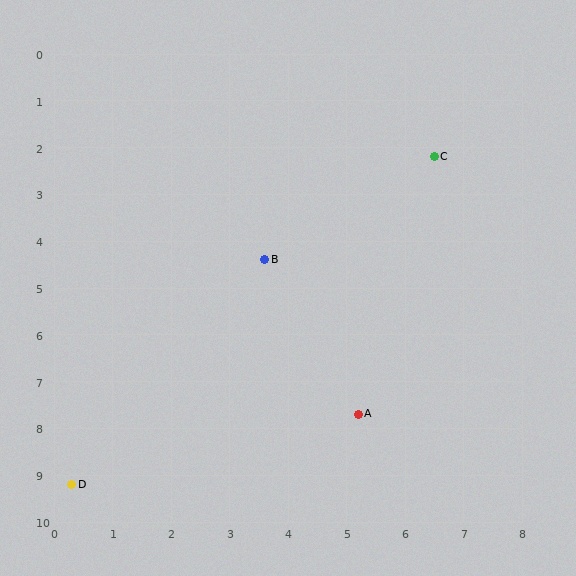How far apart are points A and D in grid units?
Points A and D are about 5.1 grid units apart.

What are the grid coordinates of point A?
Point A is at approximately (5.2, 7.7).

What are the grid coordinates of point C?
Point C is at approximately (6.5, 2.2).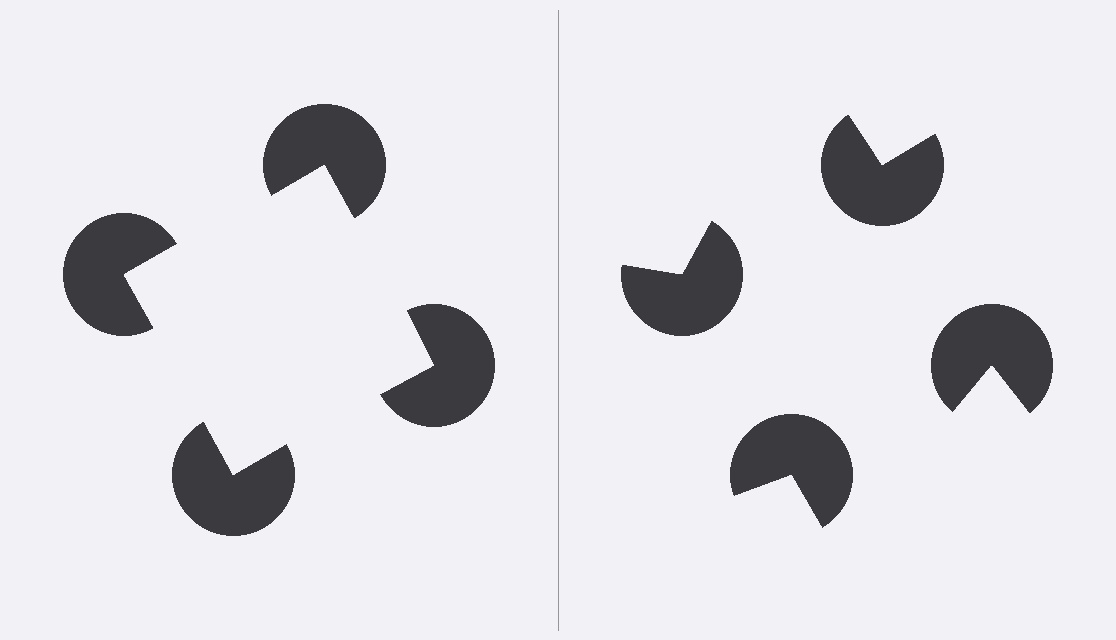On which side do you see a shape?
An illusory square appears on the left side. On the right side the wedge cuts are rotated, so no coherent shape forms.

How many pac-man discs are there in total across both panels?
8 — 4 on each side.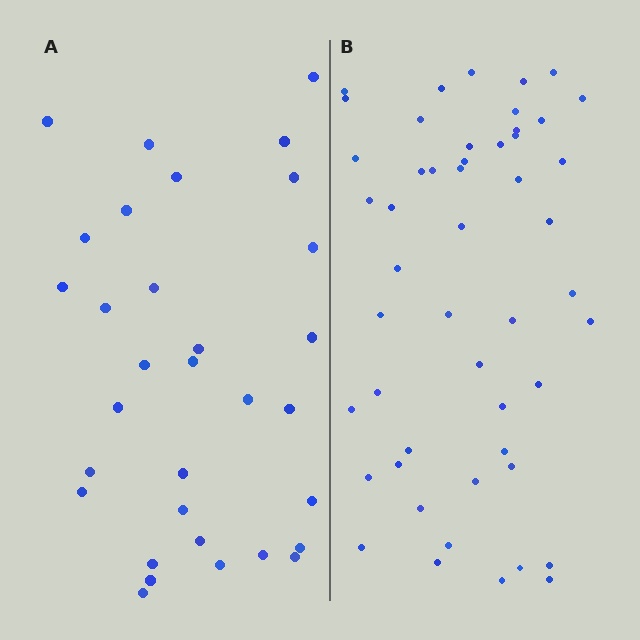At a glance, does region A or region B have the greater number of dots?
Region B (the right region) has more dots.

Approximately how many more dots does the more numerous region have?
Region B has approximately 20 more dots than region A.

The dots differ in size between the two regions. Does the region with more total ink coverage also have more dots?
No. Region A has more total ink coverage because its dots are larger, but region B actually contains more individual dots. Total area can be misleading — the number of items is what matters here.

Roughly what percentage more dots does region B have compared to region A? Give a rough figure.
About 55% more.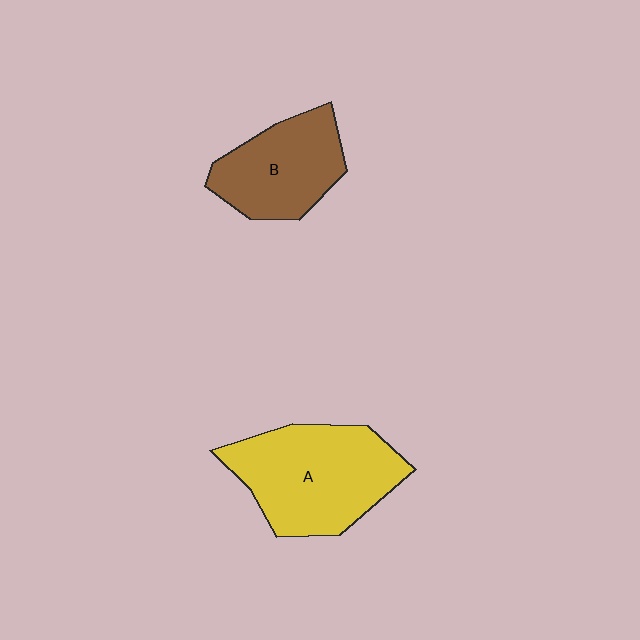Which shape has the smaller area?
Shape B (brown).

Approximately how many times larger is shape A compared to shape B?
Approximately 1.4 times.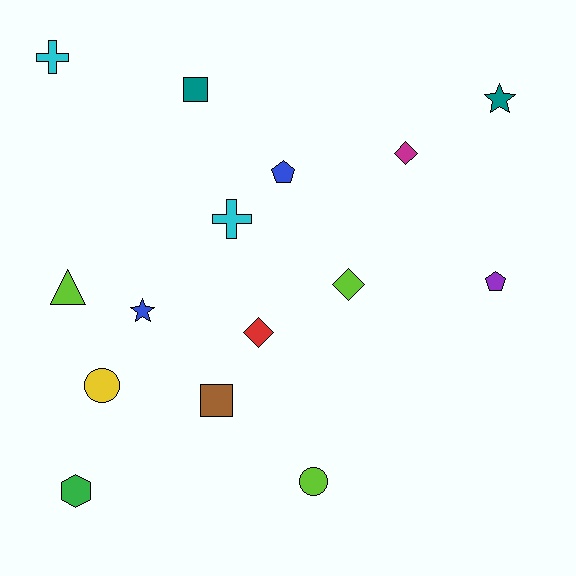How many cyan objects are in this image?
There are 2 cyan objects.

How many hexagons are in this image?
There is 1 hexagon.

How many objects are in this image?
There are 15 objects.